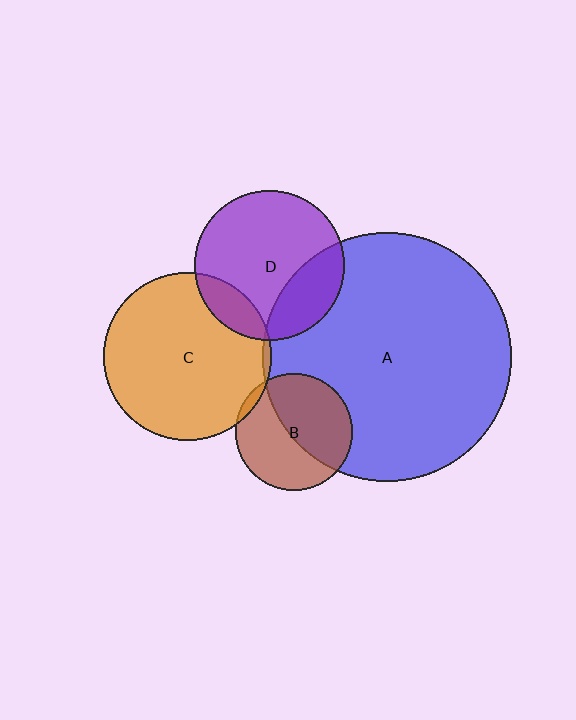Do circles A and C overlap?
Yes.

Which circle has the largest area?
Circle A (blue).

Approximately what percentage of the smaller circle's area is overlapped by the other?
Approximately 5%.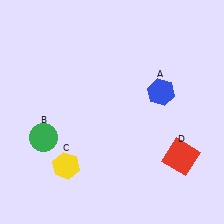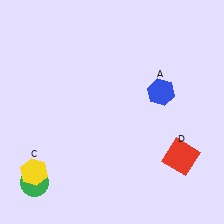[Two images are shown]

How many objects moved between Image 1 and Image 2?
2 objects moved between the two images.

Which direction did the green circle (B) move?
The green circle (B) moved down.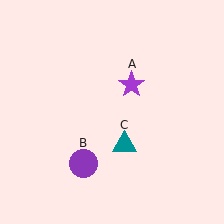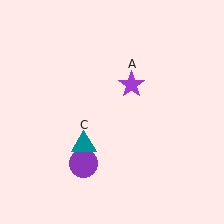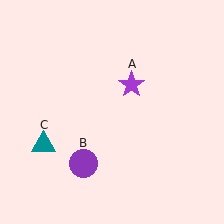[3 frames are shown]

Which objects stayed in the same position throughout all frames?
Purple star (object A) and purple circle (object B) remained stationary.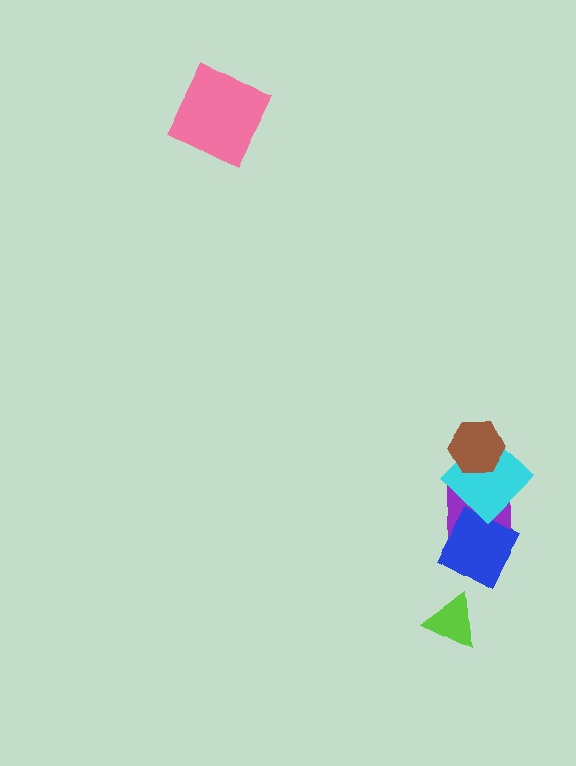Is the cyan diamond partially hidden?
Yes, it is partially covered by another shape.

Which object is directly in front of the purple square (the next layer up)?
The blue square is directly in front of the purple square.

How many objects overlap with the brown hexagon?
1 object overlaps with the brown hexagon.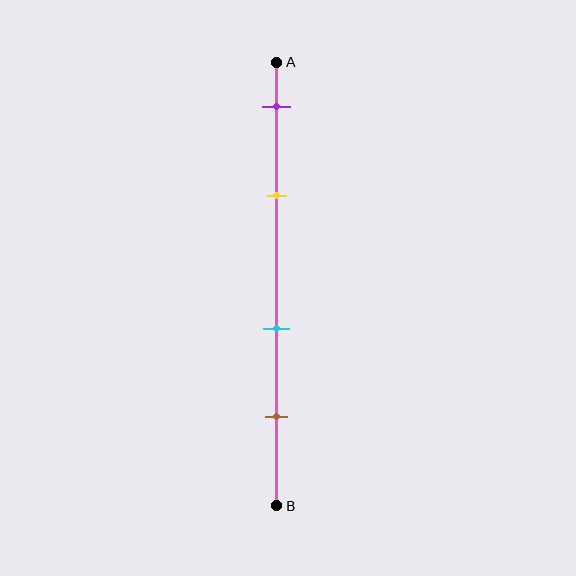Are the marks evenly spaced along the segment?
No, the marks are not evenly spaced.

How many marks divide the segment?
There are 4 marks dividing the segment.